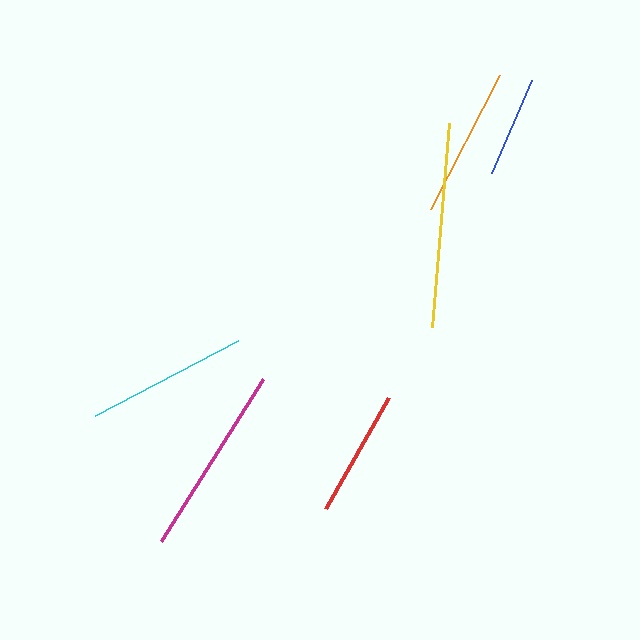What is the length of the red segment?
The red segment is approximately 128 pixels long.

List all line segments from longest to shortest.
From longest to shortest: yellow, magenta, cyan, orange, red, blue.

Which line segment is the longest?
The yellow line is the longest at approximately 205 pixels.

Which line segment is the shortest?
The blue line is the shortest at approximately 102 pixels.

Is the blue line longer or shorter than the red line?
The red line is longer than the blue line.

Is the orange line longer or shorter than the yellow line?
The yellow line is longer than the orange line.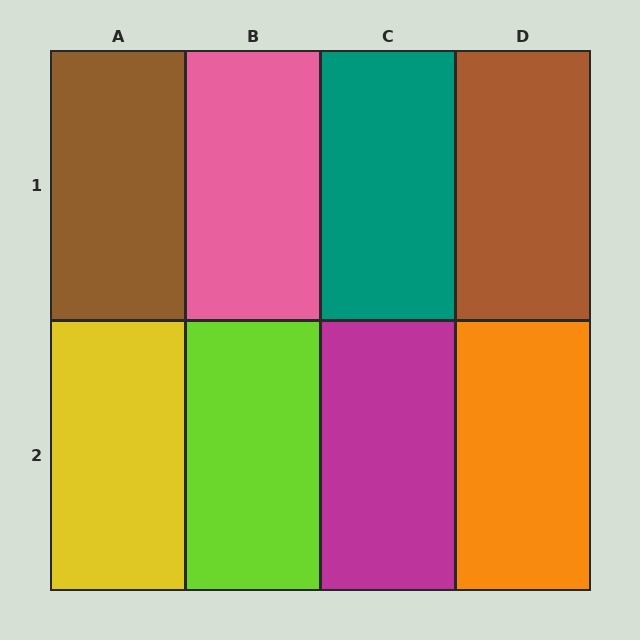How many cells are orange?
1 cell is orange.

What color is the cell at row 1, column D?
Brown.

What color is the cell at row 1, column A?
Brown.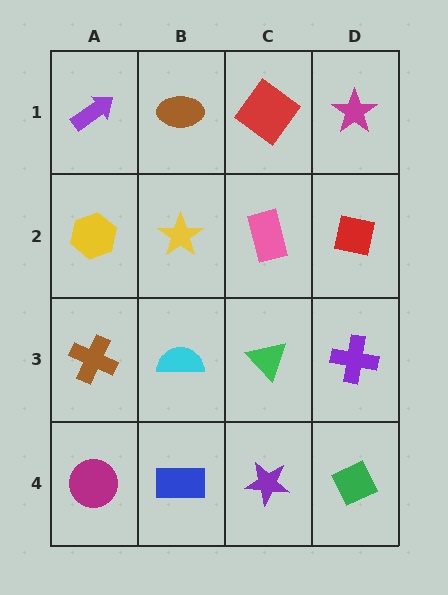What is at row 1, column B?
A brown ellipse.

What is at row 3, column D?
A purple cross.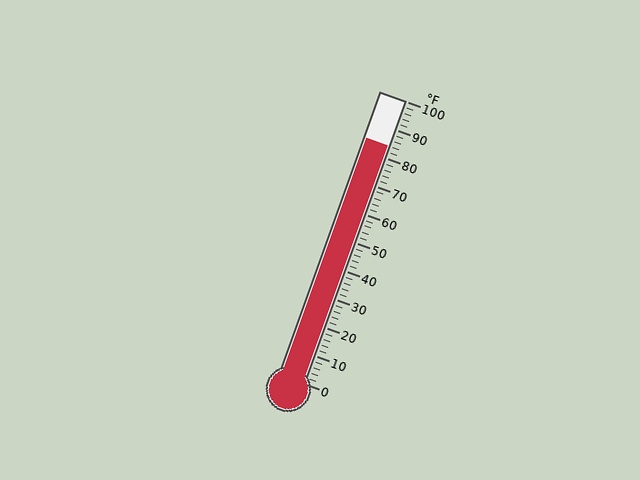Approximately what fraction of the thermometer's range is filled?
The thermometer is filled to approximately 85% of its range.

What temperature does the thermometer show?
The thermometer shows approximately 84°F.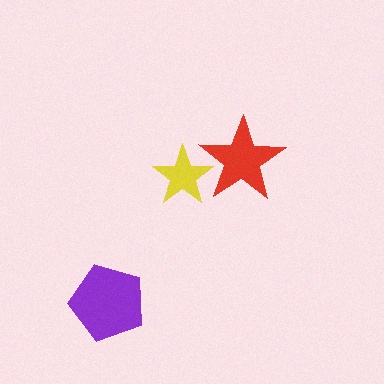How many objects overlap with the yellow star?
1 object overlaps with the yellow star.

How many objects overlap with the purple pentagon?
0 objects overlap with the purple pentagon.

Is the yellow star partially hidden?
Yes, it is partially covered by another shape.